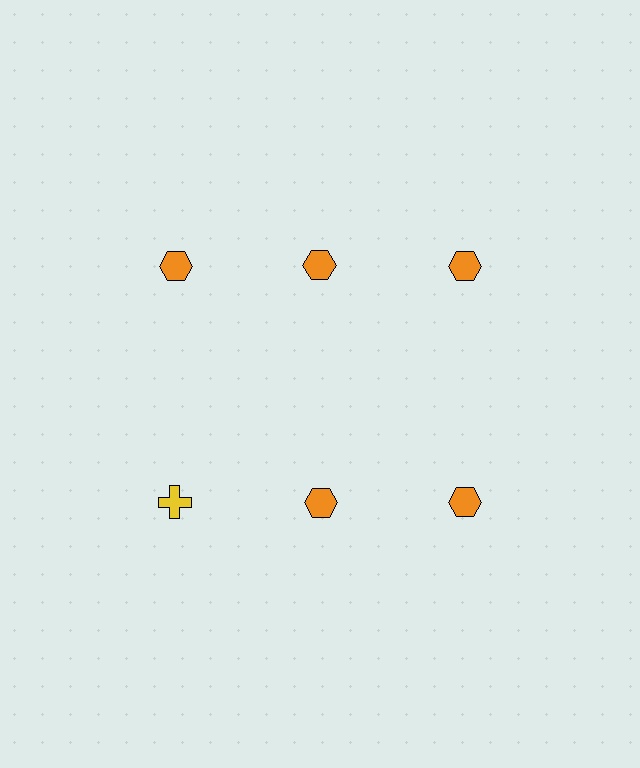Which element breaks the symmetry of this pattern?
The yellow cross in the second row, leftmost column breaks the symmetry. All other shapes are orange hexagons.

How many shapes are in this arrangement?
There are 6 shapes arranged in a grid pattern.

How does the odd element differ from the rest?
It differs in both color (yellow instead of orange) and shape (cross instead of hexagon).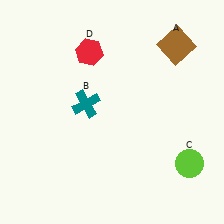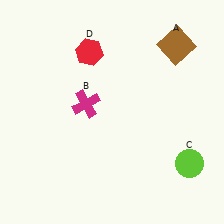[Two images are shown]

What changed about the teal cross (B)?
In Image 1, B is teal. In Image 2, it changed to magenta.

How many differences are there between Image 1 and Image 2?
There is 1 difference between the two images.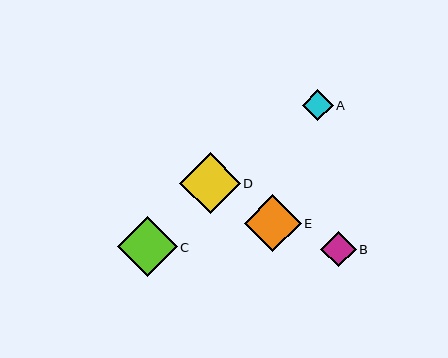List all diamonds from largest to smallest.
From largest to smallest: D, C, E, B, A.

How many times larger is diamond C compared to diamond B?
Diamond C is approximately 1.7 times the size of diamond B.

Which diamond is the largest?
Diamond D is the largest with a size of approximately 60 pixels.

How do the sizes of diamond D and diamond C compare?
Diamond D and diamond C are approximately the same size.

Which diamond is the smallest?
Diamond A is the smallest with a size of approximately 31 pixels.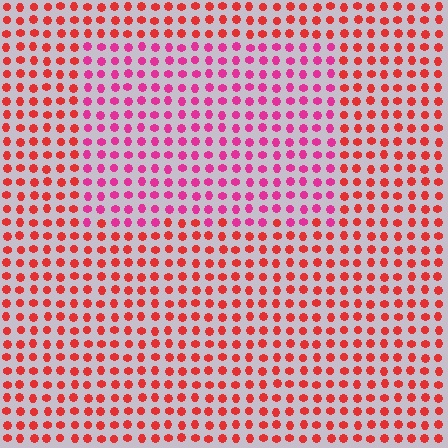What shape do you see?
I see a rectangle.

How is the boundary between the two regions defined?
The boundary is defined purely by a slight shift in hue (about 35 degrees). Spacing, size, and orientation are identical on both sides.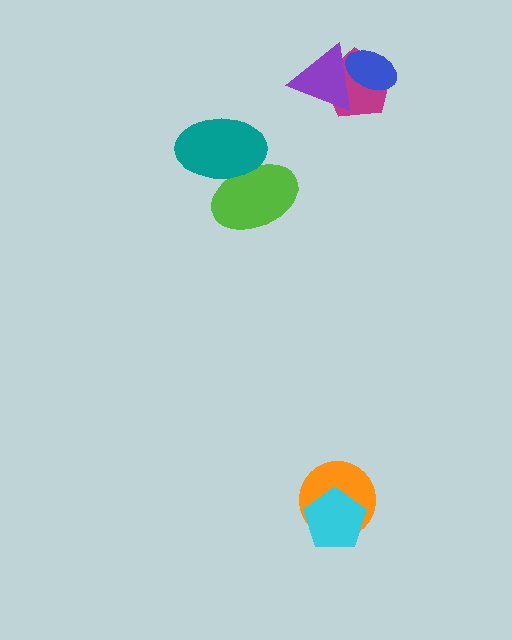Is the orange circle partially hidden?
Yes, it is partially covered by another shape.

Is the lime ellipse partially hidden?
Yes, it is partially covered by another shape.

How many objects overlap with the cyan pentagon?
1 object overlaps with the cyan pentagon.